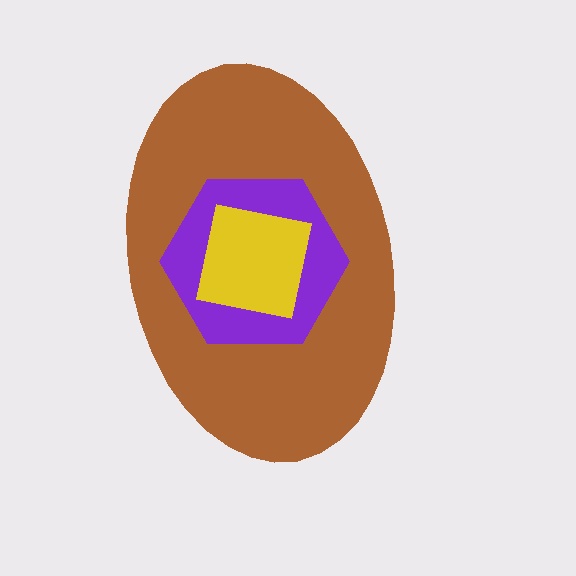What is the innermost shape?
The yellow square.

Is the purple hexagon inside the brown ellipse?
Yes.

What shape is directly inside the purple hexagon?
The yellow square.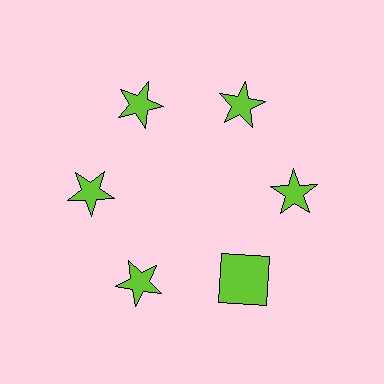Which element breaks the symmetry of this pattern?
The lime square at roughly the 5 o'clock position breaks the symmetry. All other shapes are lime stars.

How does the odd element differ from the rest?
It has a different shape: square instead of star.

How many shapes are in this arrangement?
There are 6 shapes arranged in a ring pattern.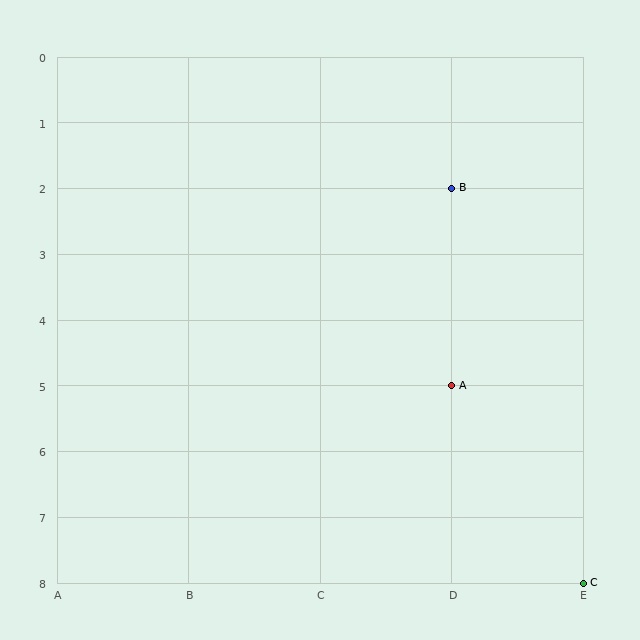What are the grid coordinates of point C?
Point C is at grid coordinates (E, 8).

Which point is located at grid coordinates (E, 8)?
Point C is at (E, 8).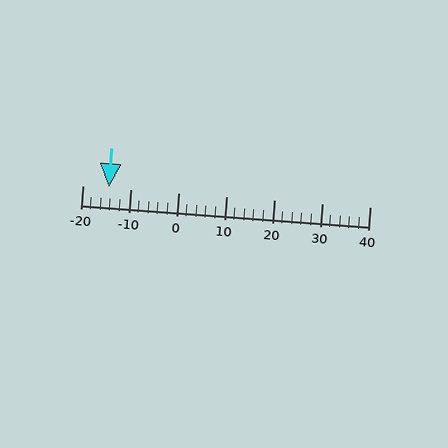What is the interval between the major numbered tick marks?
The major tick marks are spaced 10 units apart.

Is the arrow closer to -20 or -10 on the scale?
The arrow is closer to -10.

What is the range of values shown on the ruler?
The ruler shows values from -20 to 40.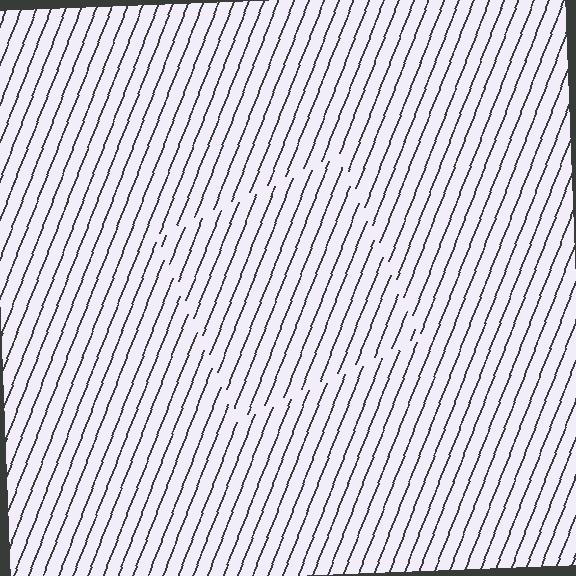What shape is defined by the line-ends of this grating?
An illusory square. The interior of the shape contains the same grating, shifted by half a period — the contour is defined by the phase discontinuity where line-ends from the inner and outer gratings abut.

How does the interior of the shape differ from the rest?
The interior of the shape contains the same grating, shifted by half a period — the contour is defined by the phase discontinuity where line-ends from the inner and outer gratings abut.